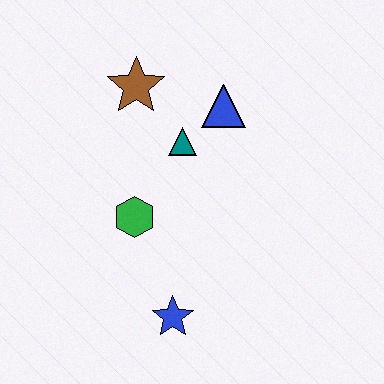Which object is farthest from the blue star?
The brown star is farthest from the blue star.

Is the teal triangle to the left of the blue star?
No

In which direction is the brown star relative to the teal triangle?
The brown star is above the teal triangle.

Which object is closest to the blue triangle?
The teal triangle is closest to the blue triangle.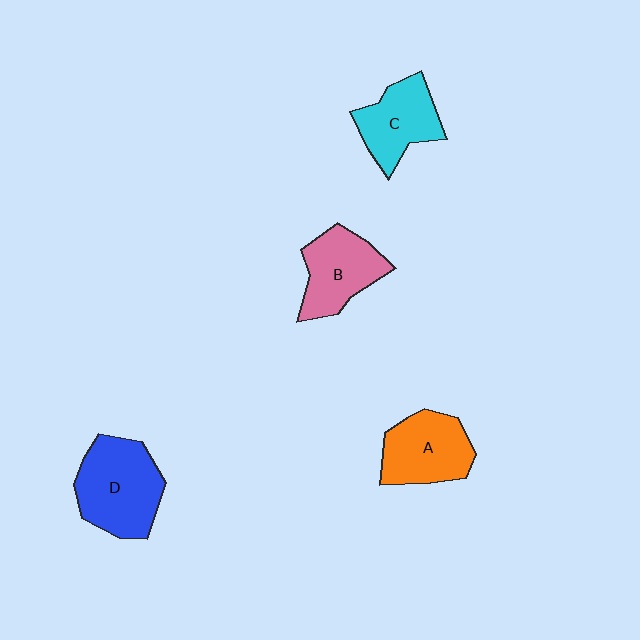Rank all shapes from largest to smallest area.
From largest to smallest: D (blue), A (orange), B (pink), C (cyan).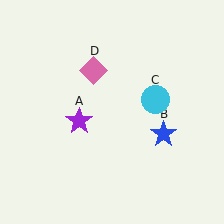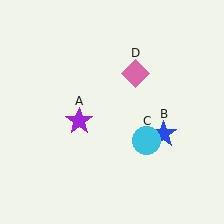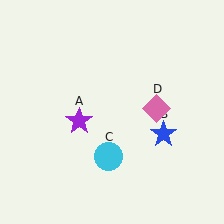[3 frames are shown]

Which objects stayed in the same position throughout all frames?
Purple star (object A) and blue star (object B) remained stationary.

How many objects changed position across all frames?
2 objects changed position: cyan circle (object C), pink diamond (object D).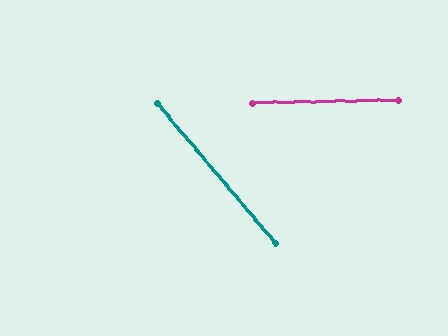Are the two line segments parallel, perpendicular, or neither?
Neither parallel nor perpendicular — they differ by about 51°.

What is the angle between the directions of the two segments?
Approximately 51 degrees.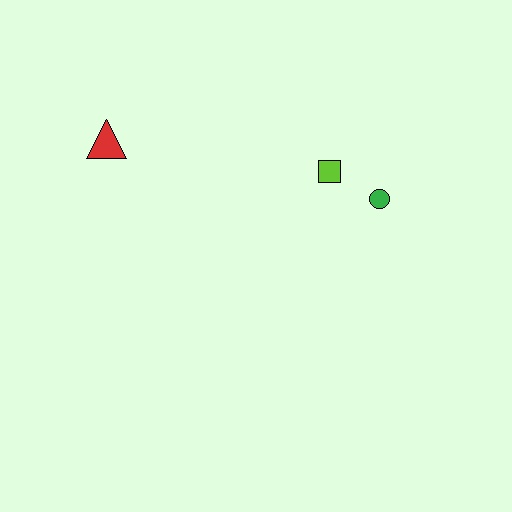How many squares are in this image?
There is 1 square.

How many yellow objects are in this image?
There are no yellow objects.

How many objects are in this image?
There are 3 objects.